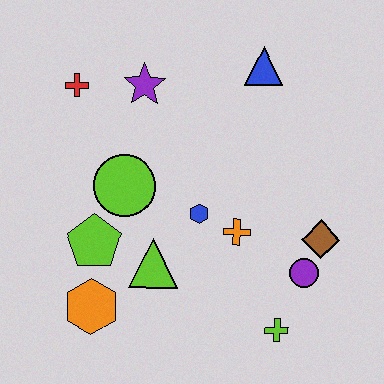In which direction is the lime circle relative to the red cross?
The lime circle is below the red cross.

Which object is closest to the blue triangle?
The purple star is closest to the blue triangle.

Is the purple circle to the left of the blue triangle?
No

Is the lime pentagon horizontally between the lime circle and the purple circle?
No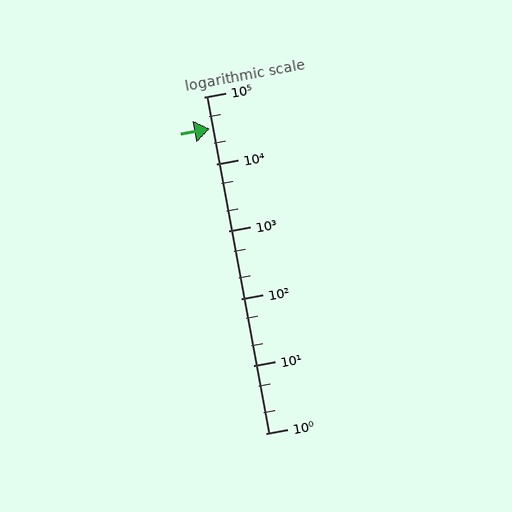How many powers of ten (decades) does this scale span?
The scale spans 5 decades, from 1 to 100000.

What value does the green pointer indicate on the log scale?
The pointer indicates approximately 34000.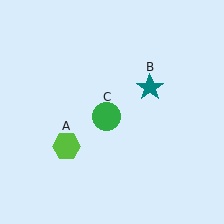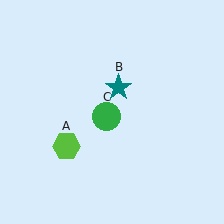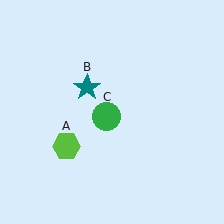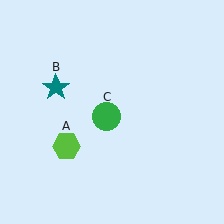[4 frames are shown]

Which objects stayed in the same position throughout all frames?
Lime hexagon (object A) and green circle (object C) remained stationary.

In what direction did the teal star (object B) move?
The teal star (object B) moved left.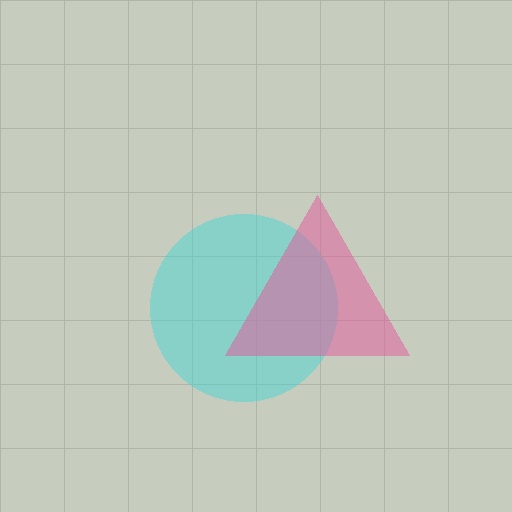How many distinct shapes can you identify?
There are 2 distinct shapes: a cyan circle, a pink triangle.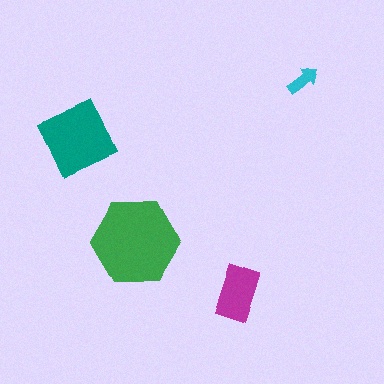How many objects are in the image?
There are 4 objects in the image.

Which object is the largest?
The green hexagon.